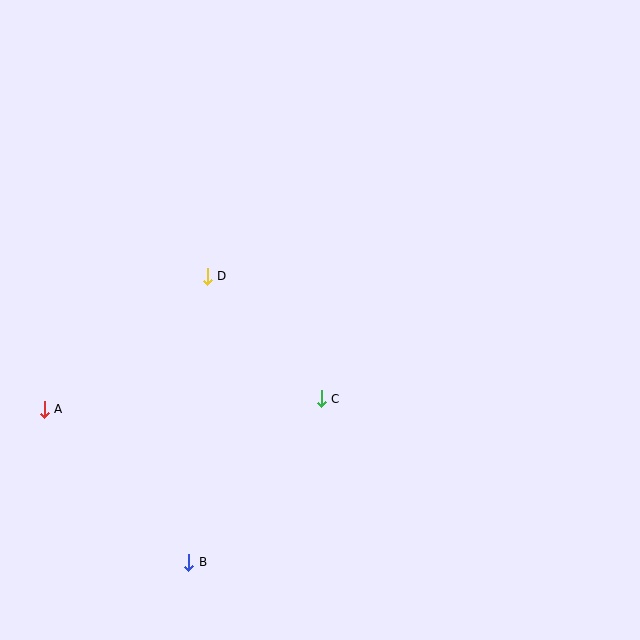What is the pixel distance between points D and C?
The distance between D and C is 167 pixels.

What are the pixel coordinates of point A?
Point A is at (44, 409).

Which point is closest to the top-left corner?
Point D is closest to the top-left corner.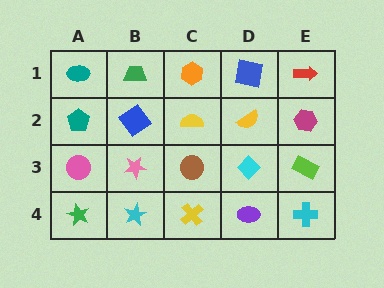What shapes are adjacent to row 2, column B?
A green trapezoid (row 1, column B), a pink star (row 3, column B), a teal pentagon (row 2, column A), a yellow semicircle (row 2, column C).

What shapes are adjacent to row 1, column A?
A teal pentagon (row 2, column A), a green trapezoid (row 1, column B).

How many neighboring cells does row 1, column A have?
2.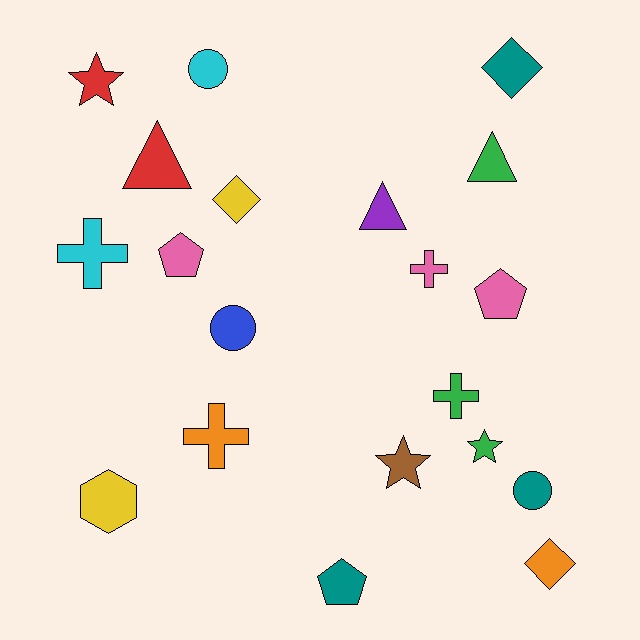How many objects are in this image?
There are 20 objects.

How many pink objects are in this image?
There are 3 pink objects.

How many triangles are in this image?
There are 3 triangles.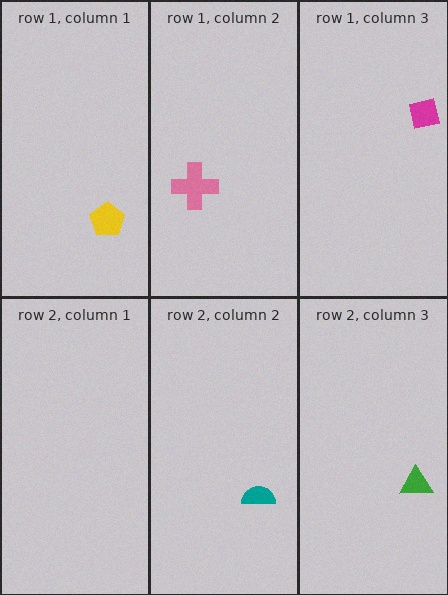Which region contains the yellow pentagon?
The row 1, column 1 region.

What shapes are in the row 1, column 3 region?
The magenta square.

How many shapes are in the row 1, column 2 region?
1.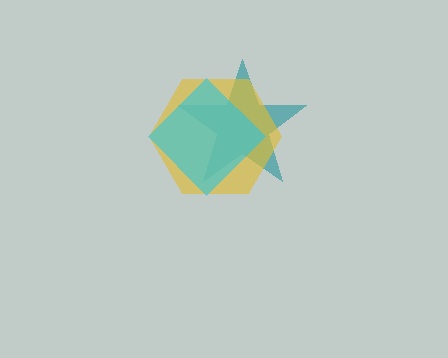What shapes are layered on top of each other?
The layered shapes are: a teal star, a yellow hexagon, a cyan diamond.